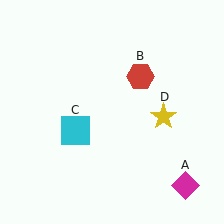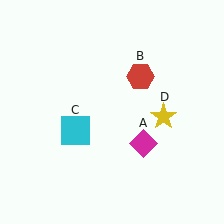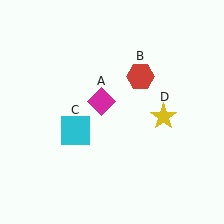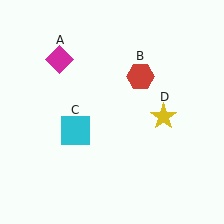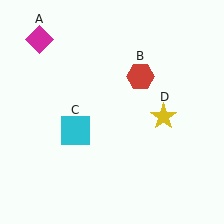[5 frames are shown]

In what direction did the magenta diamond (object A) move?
The magenta diamond (object A) moved up and to the left.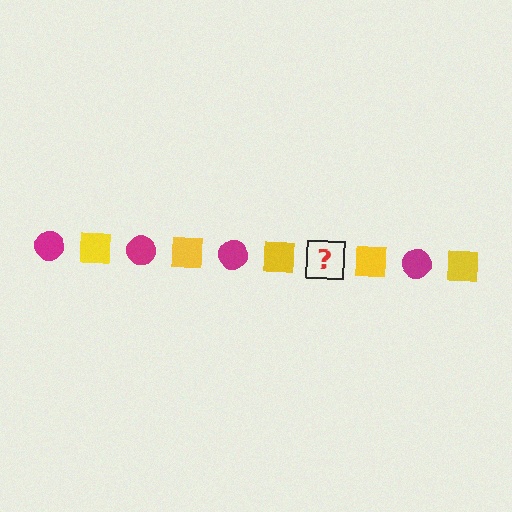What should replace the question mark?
The question mark should be replaced with a magenta circle.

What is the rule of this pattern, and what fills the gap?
The rule is that the pattern alternates between magenta circle and yellow square. The gap should be filled with a magenta circle.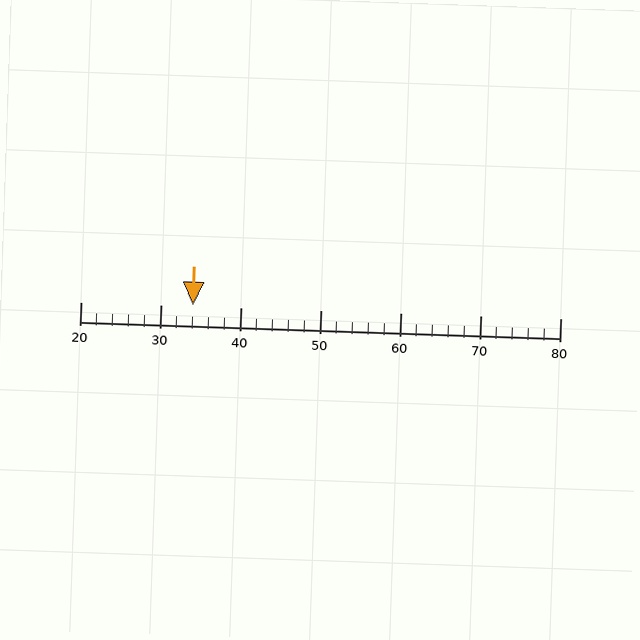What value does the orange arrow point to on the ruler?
The orange arrow points to approximately 34.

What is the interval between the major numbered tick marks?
The major tick marks are spaced 10 units apart.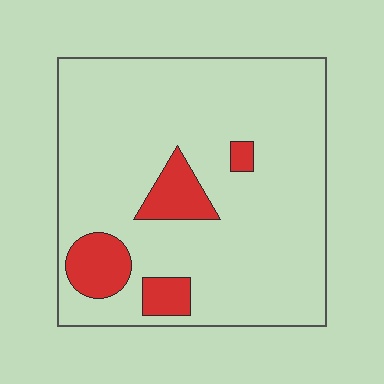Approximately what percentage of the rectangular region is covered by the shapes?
Approximately 15%.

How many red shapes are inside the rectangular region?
4.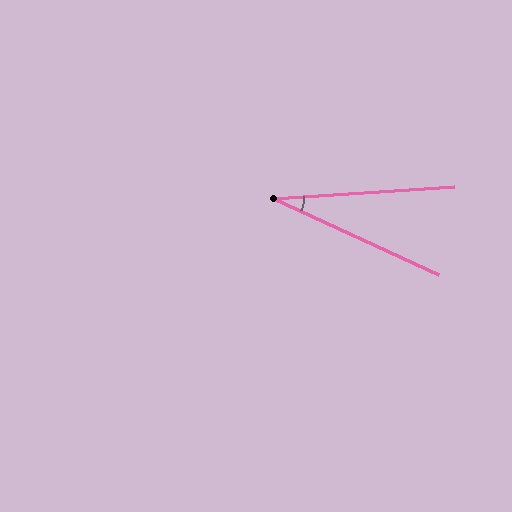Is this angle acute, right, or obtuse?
It is acute.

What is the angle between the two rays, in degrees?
Approximately 28 degrees.